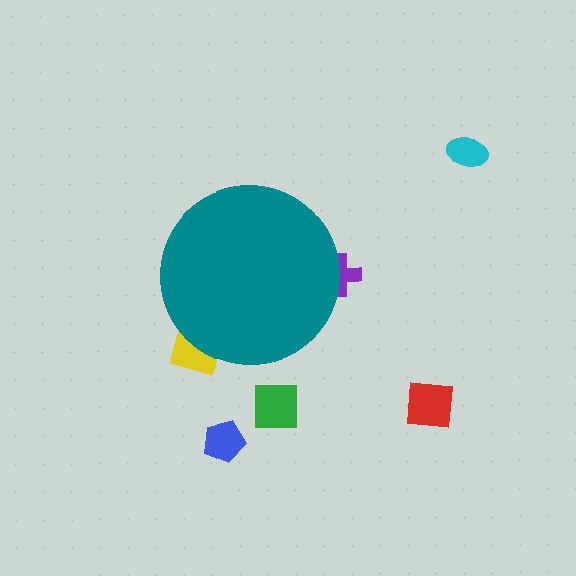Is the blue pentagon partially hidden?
No, the blue pentagon is fully visible.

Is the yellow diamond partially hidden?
Yes, the yellow diamond is partially hidden behind the teal circle.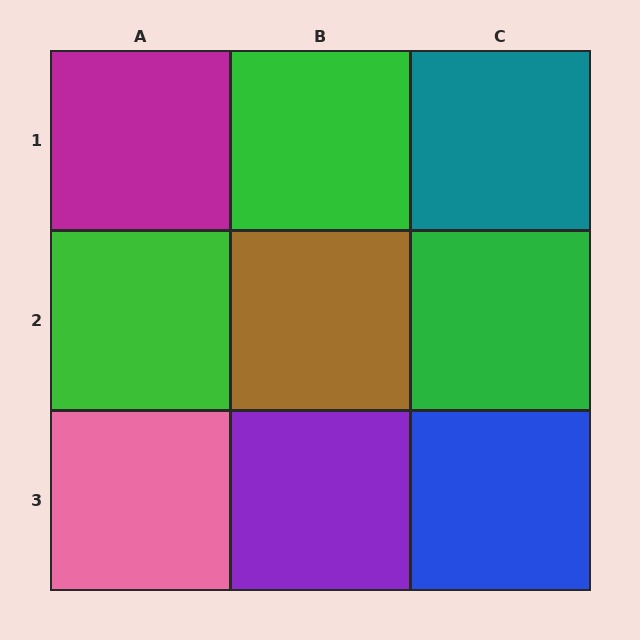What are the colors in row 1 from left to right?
Magenta, green, teal.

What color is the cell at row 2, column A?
Green.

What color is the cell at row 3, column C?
Blue.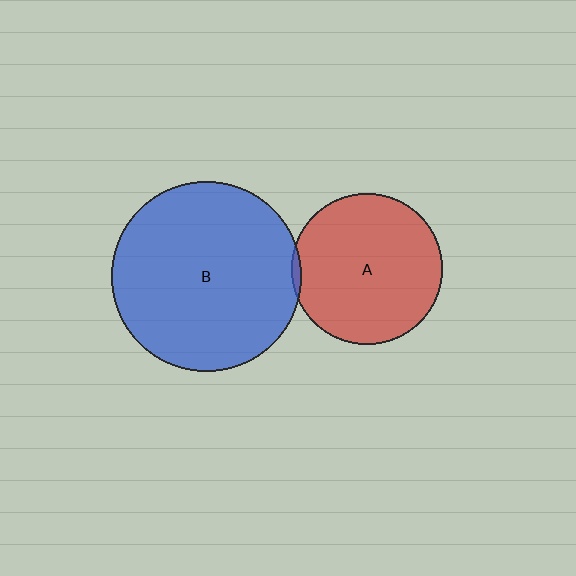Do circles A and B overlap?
Yes.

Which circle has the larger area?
Circle B (blue).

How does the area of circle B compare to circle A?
Approximately 1.6 times.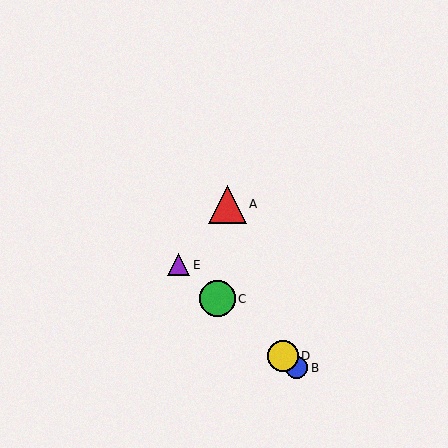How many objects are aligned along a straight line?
4 objects (B, C, D, E) are aligned along a straight line.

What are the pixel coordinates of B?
Object B is at (296, 368).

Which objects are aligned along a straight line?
Objects B, C, D, E are aligned along a straight line.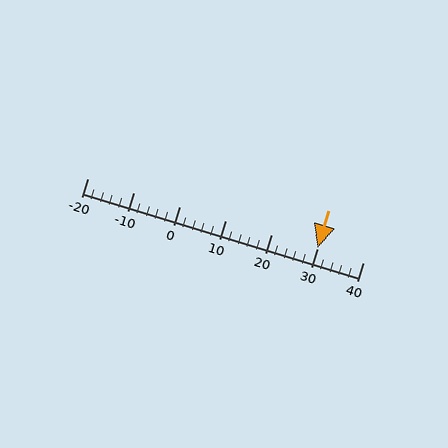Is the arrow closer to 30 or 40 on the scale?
The arrow is closer to 30.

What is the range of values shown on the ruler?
The ruler shows values from -20 to 40.